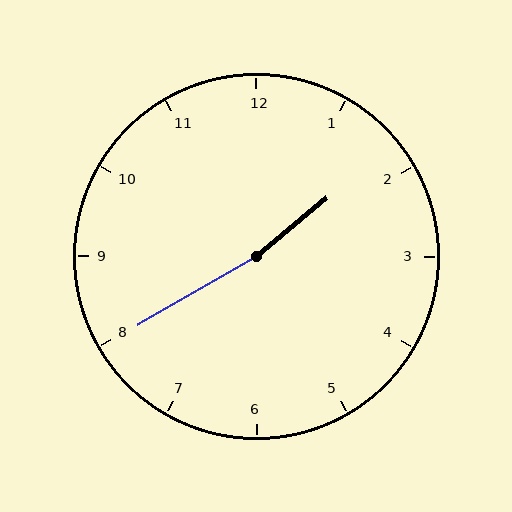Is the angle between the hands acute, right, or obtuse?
It is obtuse.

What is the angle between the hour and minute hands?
Approximately 170 degrees.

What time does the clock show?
1:40.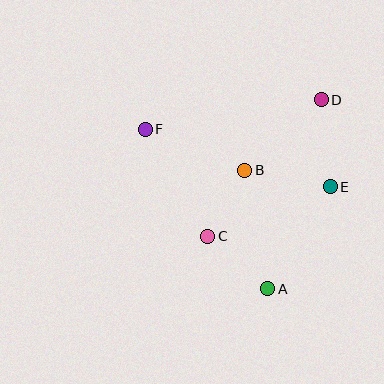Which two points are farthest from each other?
Points A and F are farthest from each other.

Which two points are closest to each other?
Points B and C are closest to each other.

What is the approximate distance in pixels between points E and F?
The distance between E and F is approximately 193 pixels.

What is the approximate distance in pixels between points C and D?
The distance between C and D is approximately 178 pixels.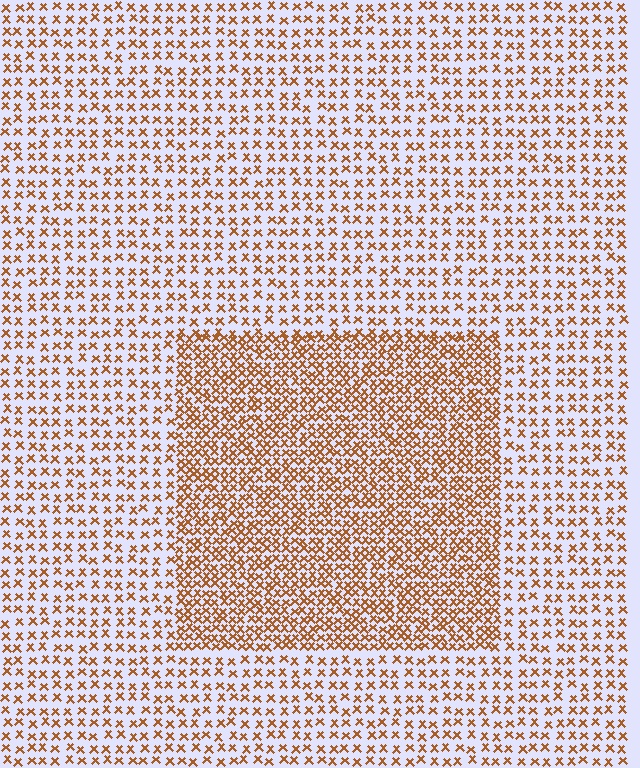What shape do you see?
I see a rectangle.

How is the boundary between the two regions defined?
The boundary is defined by a change in element density (approximately 2.0x ratio). All elements are the same color, size, and shape.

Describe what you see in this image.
The image contains small brown elements arranged at two different densities. A rectangle-shaped region is visible where the elements are more densely packed than the surrounding area.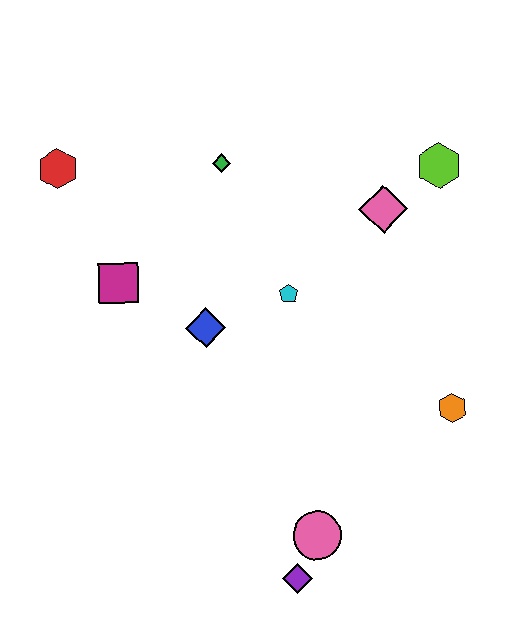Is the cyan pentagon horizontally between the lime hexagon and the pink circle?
No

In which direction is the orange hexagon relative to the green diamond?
The orange hexagon is below the green diamond.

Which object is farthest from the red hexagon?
The purple diamond is farthest from the red hexagon.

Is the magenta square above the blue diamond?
Yes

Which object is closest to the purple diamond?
The pink circle is closest to the purple diamond.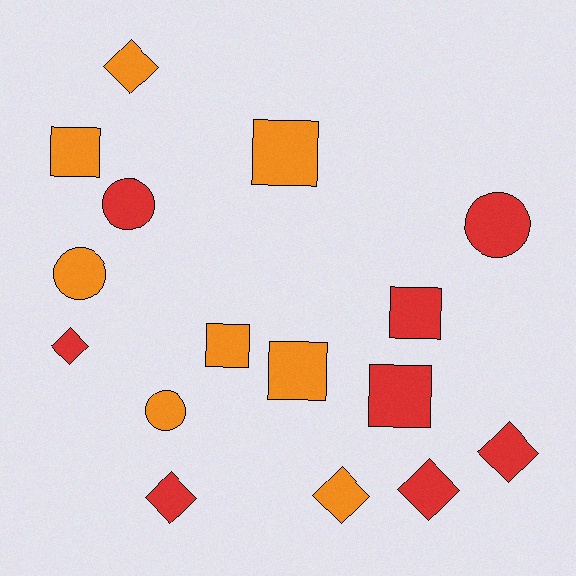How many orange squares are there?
There are 4 orange squares.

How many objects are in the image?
There are 16 objects.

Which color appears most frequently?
Red, with 8 objects.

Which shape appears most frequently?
Diamond, with 6 objects.